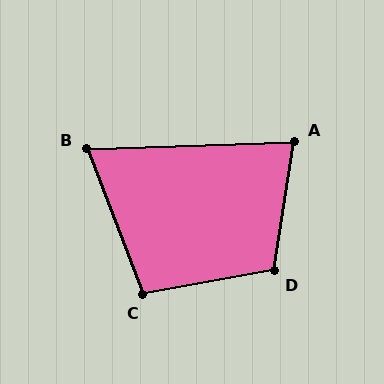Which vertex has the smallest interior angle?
B, at approximately 71 degrees.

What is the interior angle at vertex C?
Approximately 101 degrees (obtuse).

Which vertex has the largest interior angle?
D, at approximately 109 degrees.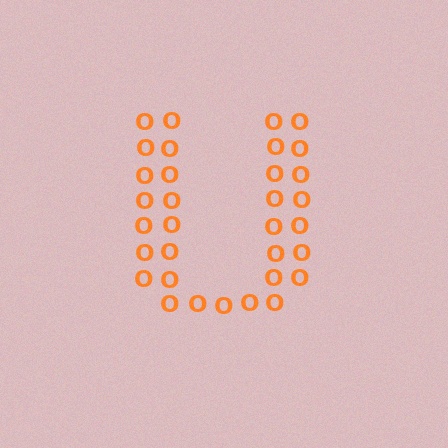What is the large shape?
The large shape is the letter U.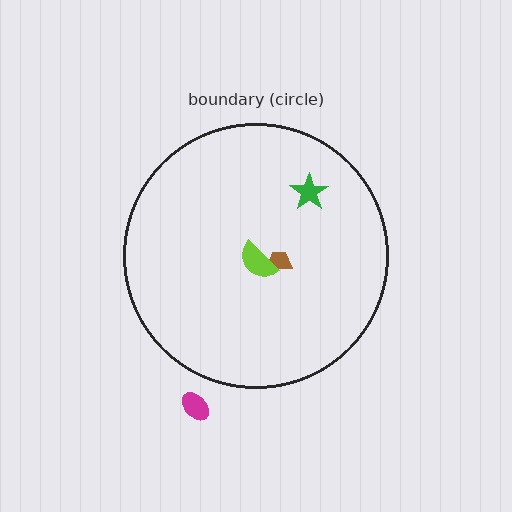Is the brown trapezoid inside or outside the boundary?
Inside.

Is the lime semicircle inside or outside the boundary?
Inside.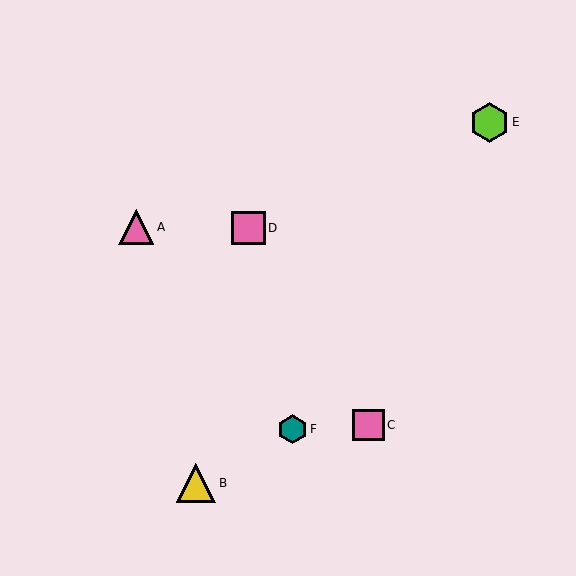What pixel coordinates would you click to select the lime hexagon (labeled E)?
Click at (489, 122) to select the lime hexagon E.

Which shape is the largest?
The lime hexagon (labeled E) is the largest.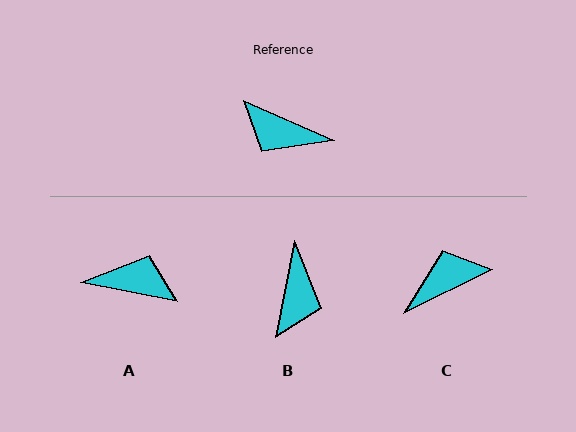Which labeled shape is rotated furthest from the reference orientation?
A, about 168 degrees away.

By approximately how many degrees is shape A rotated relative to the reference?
Approximately 168 degrees clockwise.